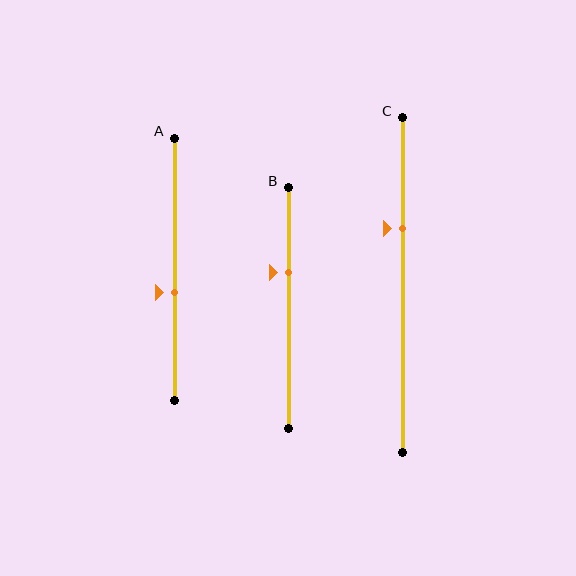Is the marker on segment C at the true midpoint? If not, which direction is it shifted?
No, the marker on segment C is shifted upward by about 17% of the segment length.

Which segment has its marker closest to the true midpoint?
Segment A has its marker closest to the true midpoint.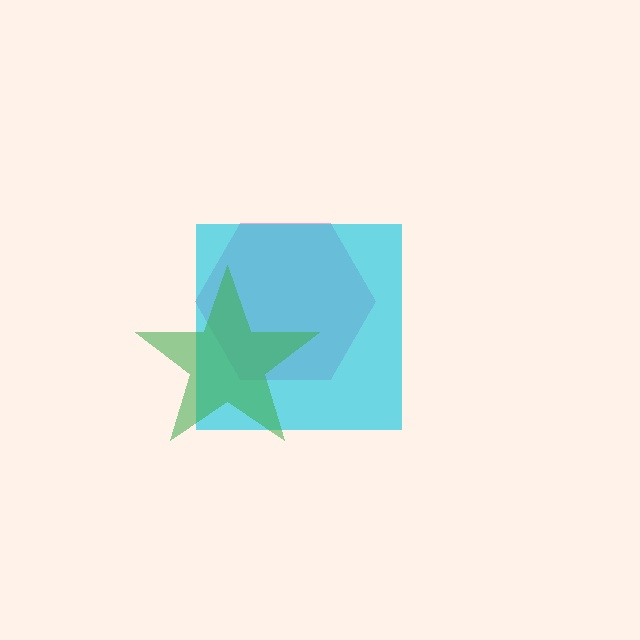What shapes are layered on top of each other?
The layered shapes are: a pink hexagon, a cyan square, a green star.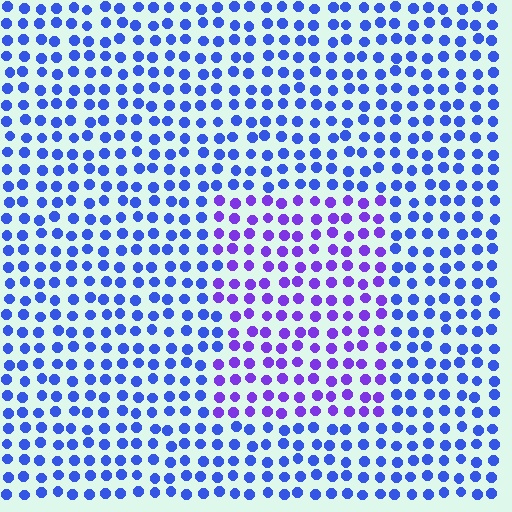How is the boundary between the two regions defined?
The boundary is defined purely by a slight shift in hue (about 36 degrees). Spacing, size, and orientation are identical on both sides.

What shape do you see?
I see a rectangle.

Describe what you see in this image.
The image is filled with small blue elements in a uniform arrangement. A rectangle-shaped region is visible where the elements are tinted to a slightly different hue, forming a subtle color boundary.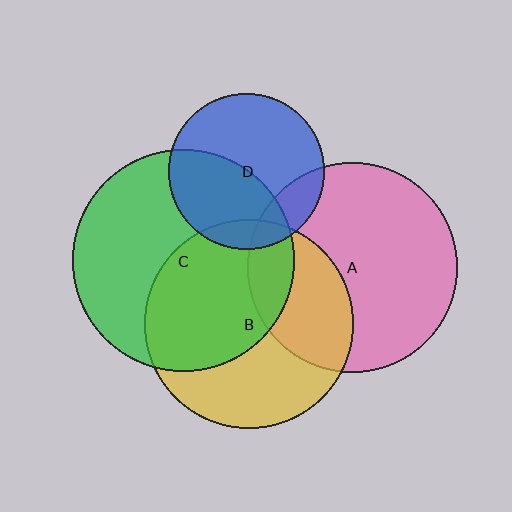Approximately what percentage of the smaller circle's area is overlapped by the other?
Approximately 50%.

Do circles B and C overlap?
Yes.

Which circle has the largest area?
Circle C (green).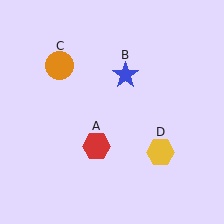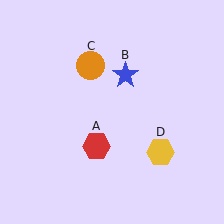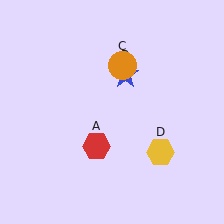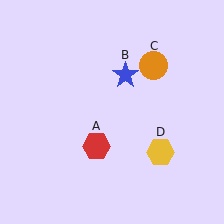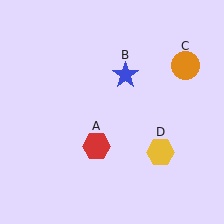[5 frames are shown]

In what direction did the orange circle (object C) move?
The orange circle (object C) moved right.